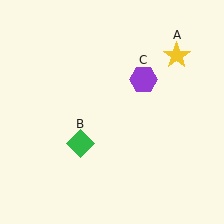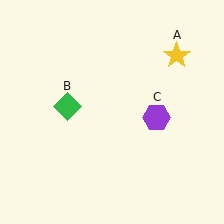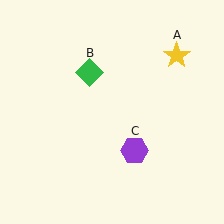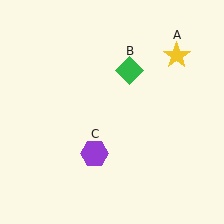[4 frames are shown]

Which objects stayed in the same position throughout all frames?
Yellow star (object A) remained stationary.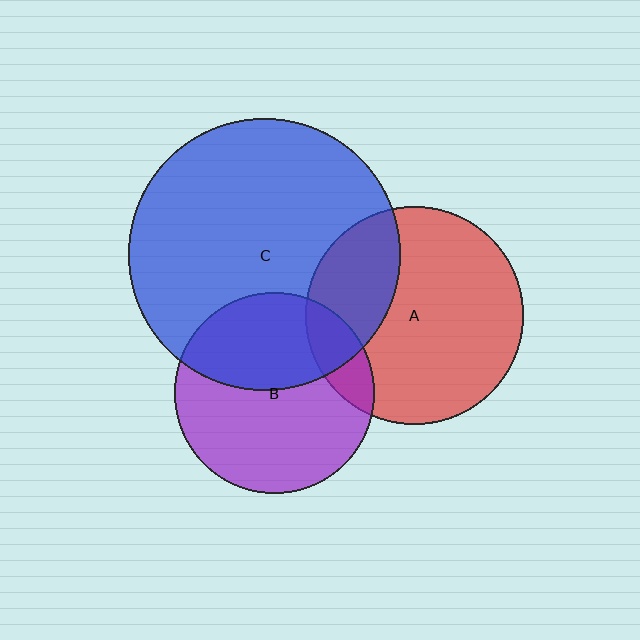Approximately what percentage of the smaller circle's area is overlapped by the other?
Approximately 40%.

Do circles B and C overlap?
Yes.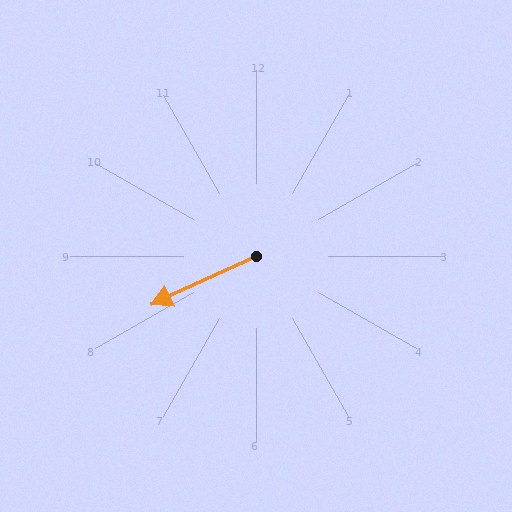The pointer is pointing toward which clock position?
Roughly 8 o'clock.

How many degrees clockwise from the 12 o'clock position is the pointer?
Approximately 245 degrees.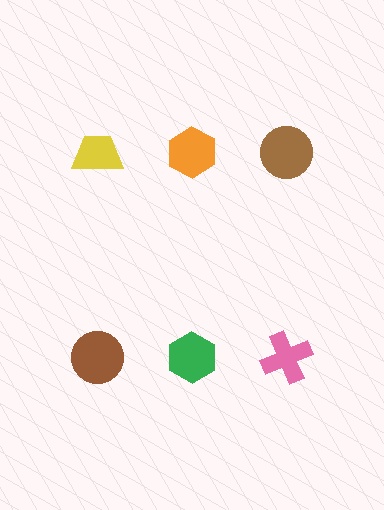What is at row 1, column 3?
A brown circle.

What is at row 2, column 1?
A brown circle.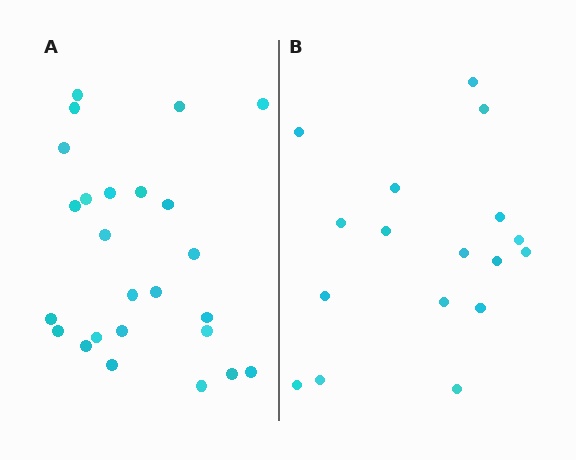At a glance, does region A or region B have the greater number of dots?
Region A (the left region) has more dots.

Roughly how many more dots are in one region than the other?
Region A has roughly 8 or so more dots than region B.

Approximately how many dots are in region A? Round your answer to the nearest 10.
About 20 dots. (The exact count is 25, which rounds to 20.)